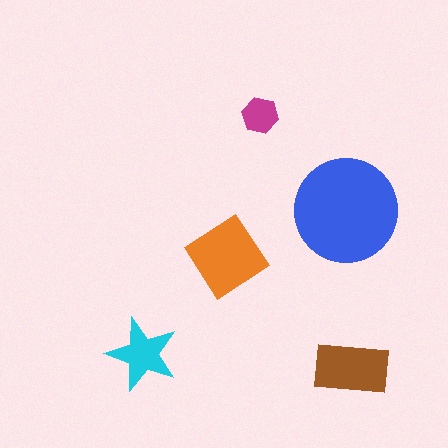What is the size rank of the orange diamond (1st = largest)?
2nd.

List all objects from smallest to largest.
The magenta hexagon, the cyan star, the brown rectangle, the orange diamond, the blue circle.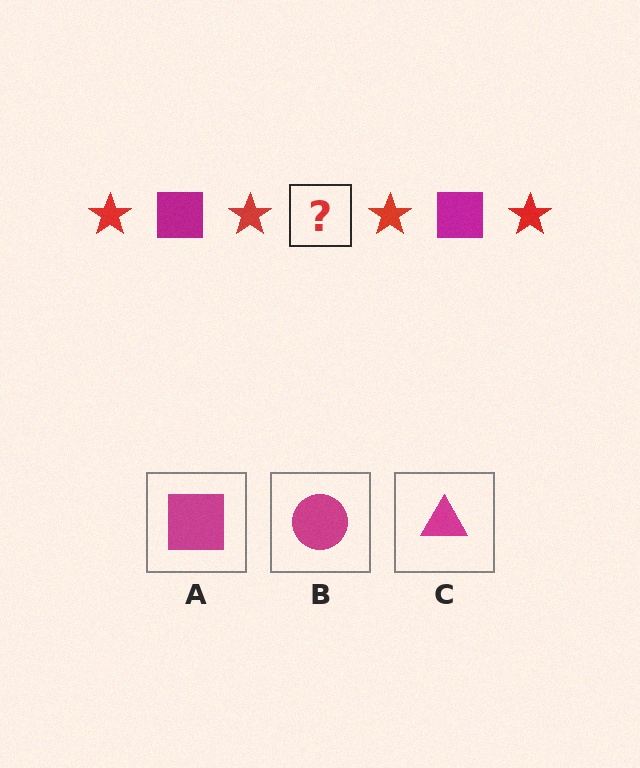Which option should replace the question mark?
Option A.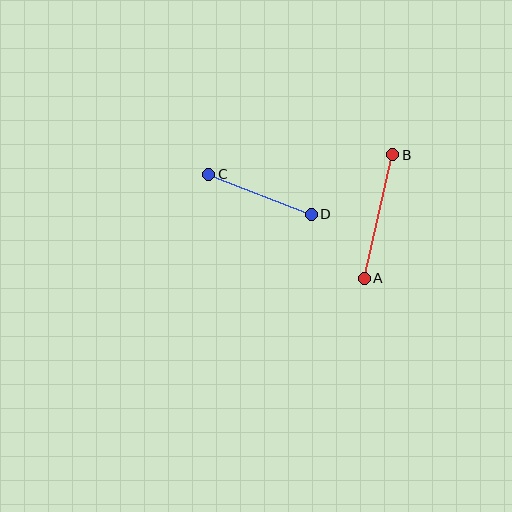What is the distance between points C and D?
The distance is approximately 110 pixels.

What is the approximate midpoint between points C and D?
The midpoint is at approximately (260, 194) pixels.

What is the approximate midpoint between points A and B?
The midpoint is at approximately (378, 217) pixels.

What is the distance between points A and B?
The distance is approximately 127 pixels.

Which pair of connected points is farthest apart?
Points A and B are farthest apart.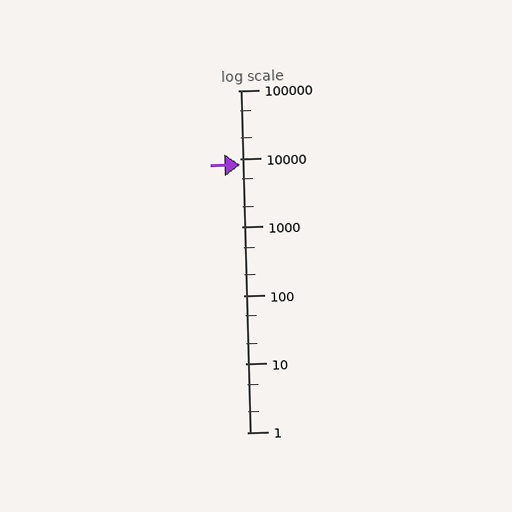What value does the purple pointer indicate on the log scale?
The pointer indicates approximately 8200.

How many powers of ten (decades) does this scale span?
The scale spans 5 decades, from 1 to 100000.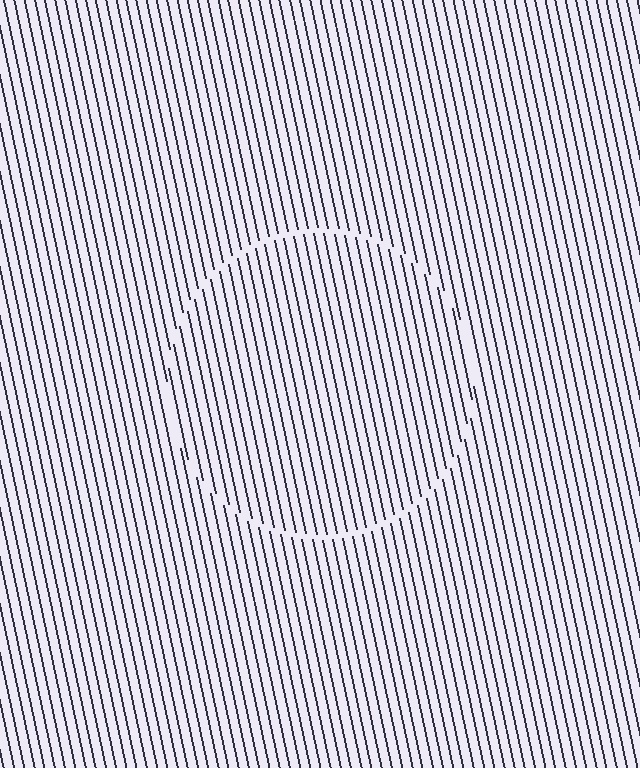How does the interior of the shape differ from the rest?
The interior of the shape contains the same grating, shifted by half a period — the contour is defined by the phase discontinuity where line-ends from the inner and outer gratings abut.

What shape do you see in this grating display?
An illusory circle. The interior of the shape contains the same grating, shifted by half a period — the contour is defined by the phase discontinuity where line-ends from the inner and outer gratings abut.